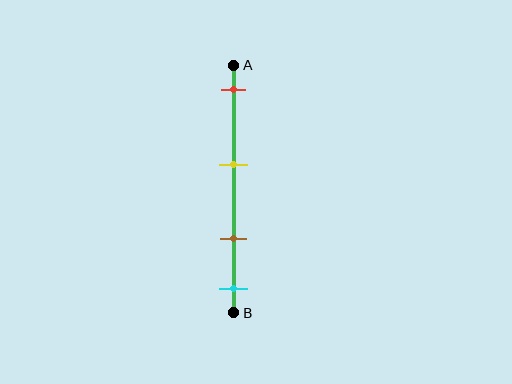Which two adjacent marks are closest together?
The brown and cyan marks are the closest adjacent pair.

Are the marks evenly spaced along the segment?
No, the marks are not evenly spaced.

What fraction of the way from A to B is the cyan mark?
The cyan mark is approximately 90% (0.9) of the way from A to B.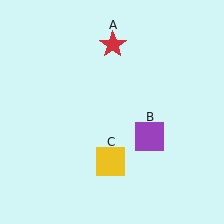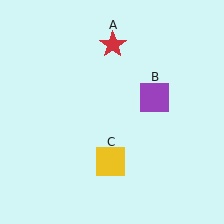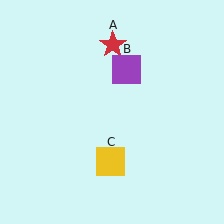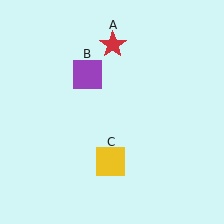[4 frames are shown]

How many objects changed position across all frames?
1 object changed position: purple square (object B).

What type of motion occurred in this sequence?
The purple square (object B) rotated counterclockwise around the center of the scene.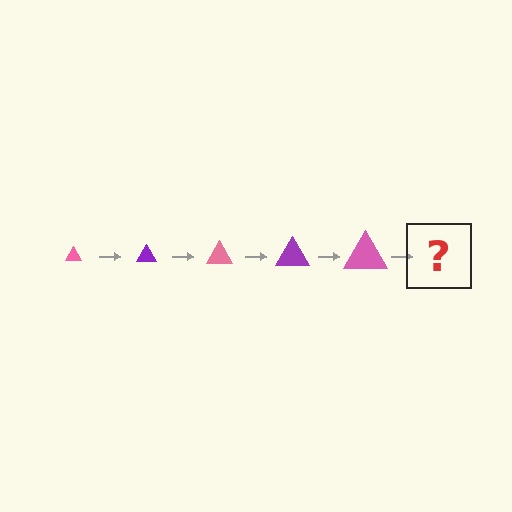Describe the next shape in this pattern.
It should be a purple triangle, larger than the previous one.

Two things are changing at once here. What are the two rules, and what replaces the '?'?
The two rules are that the triangle grows larger each step and the color cycles through pink and purple. The '?' should be a purple triangle, larger than the previous one.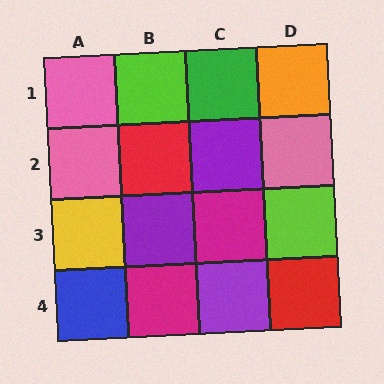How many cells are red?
2 cells are red.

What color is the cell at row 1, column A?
Pink.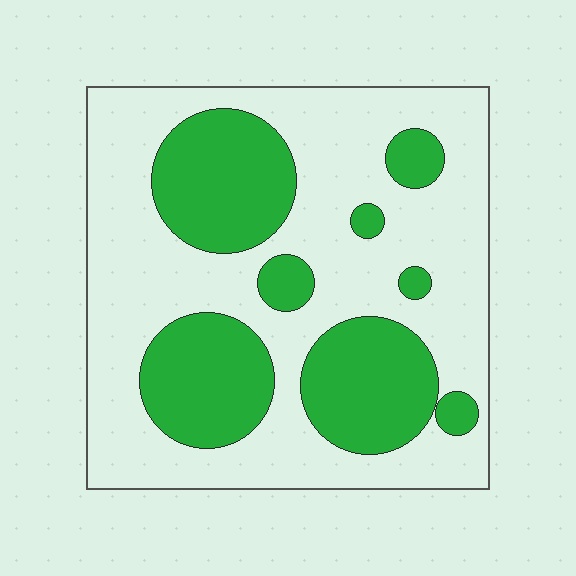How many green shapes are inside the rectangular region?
8.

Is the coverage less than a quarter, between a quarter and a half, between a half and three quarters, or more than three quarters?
Between a quarter and a half.